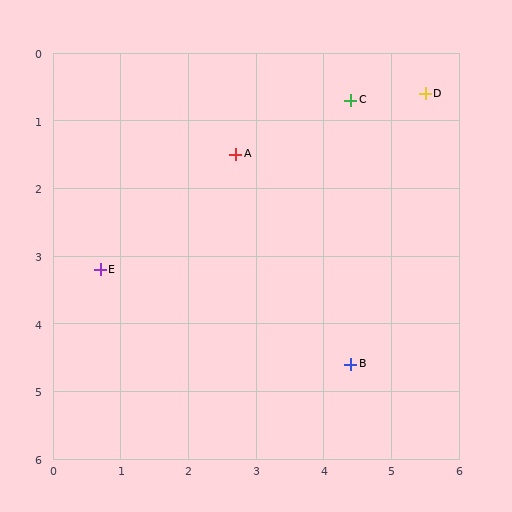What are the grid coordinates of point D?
Point D is at approximately (5.5, 0.6).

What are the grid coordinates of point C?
Point C is at approximately (4.4, 0.7).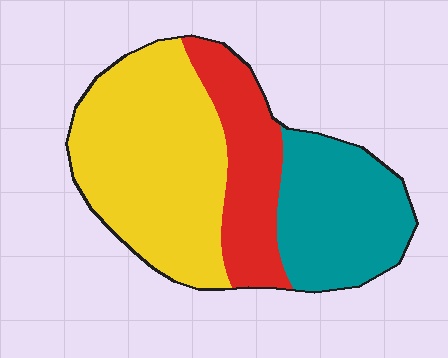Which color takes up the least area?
Red, at roughly 25%.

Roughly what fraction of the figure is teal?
Teal takes up between a quarter and a half of the figure.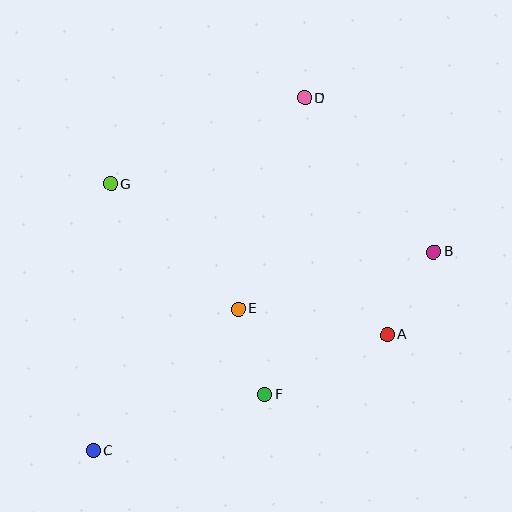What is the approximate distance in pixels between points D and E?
The distance between D and E is approximately 221 pixels.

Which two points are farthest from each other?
Points C and D are farthest from each other.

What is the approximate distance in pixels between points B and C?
The distance between B and C is approximately 395 pixels.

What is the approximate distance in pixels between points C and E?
The distance between C and E is approximately 203 pixels.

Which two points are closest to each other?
Points E and F are closest to each other.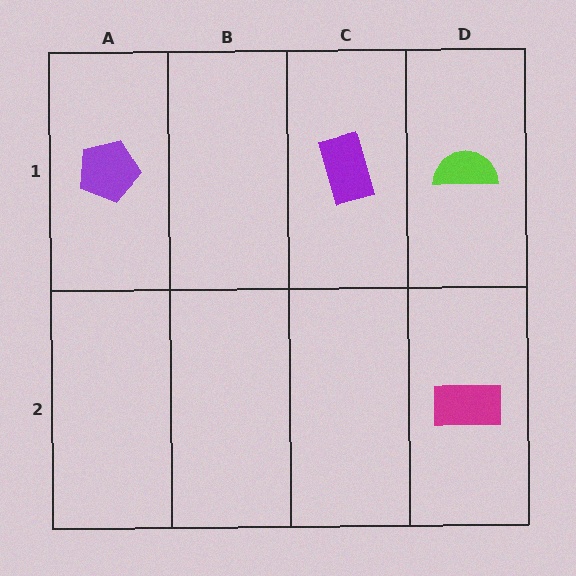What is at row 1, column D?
A lime semicircle.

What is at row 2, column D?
A magenta rectangle.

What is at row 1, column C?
A purple rectangle.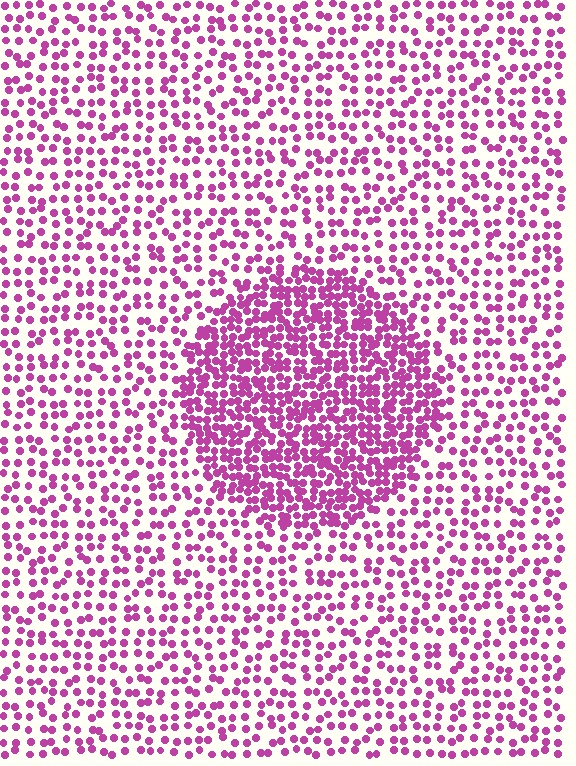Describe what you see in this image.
The image contains small magenta elements arranged at two different densities. A circle-shaped region is visible where the elements are more densely packed than the surrounding area.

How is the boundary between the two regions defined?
The boundary is defined by a change in element density (approximately 2.2x ratio). All elements are the same color, size, and shape.